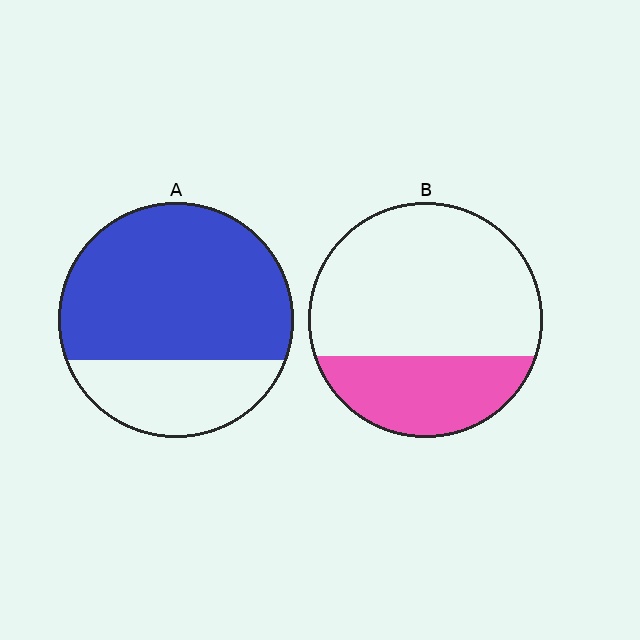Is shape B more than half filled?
No.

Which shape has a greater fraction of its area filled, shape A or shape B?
Shape A.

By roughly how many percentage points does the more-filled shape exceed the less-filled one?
By roughly 40 percentage points (A over B).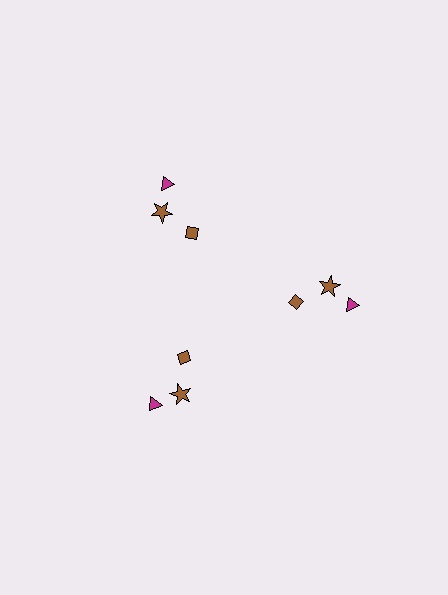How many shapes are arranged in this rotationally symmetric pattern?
There are 9 shapes, arranged in 3 groups of 3.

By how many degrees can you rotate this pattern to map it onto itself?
The pattern maps onto itself every 120 degrees of rotation.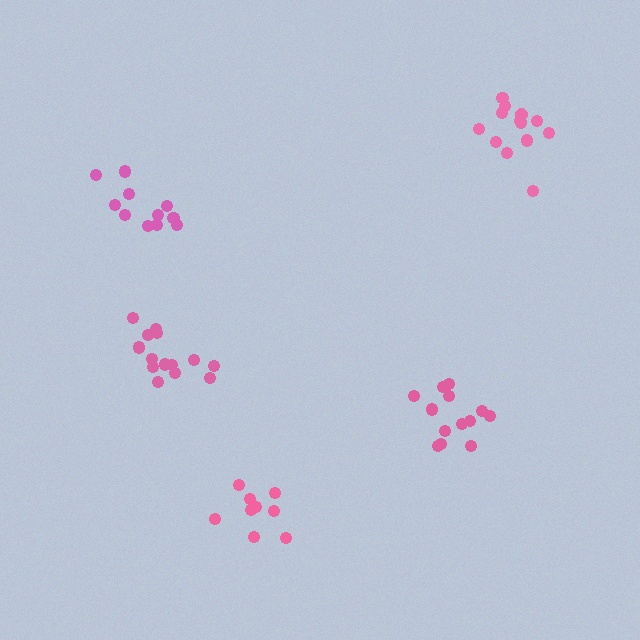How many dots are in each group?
Group 1: 13 dots, Group 2: 14 dots, Group 3: 13 dots, Group 4: 11 dots, Group 5: 9 dots (60 total).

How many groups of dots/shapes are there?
There are 5 groups.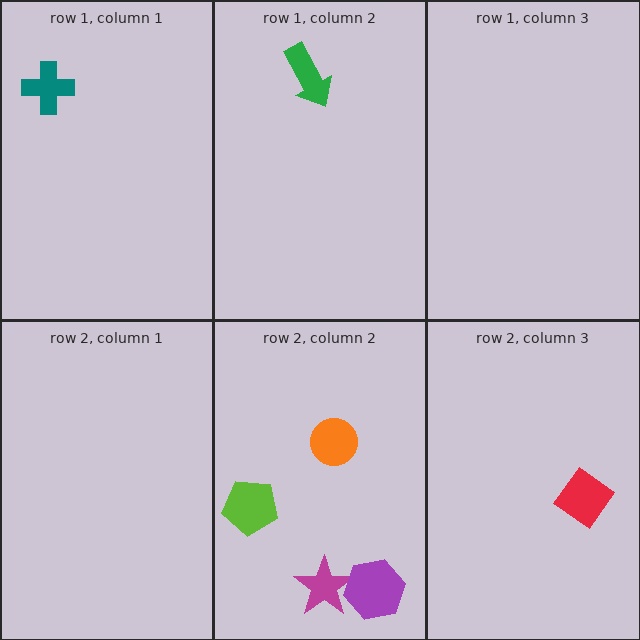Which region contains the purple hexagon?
The row 2, column 2 region.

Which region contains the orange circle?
The row 2, column 2 region.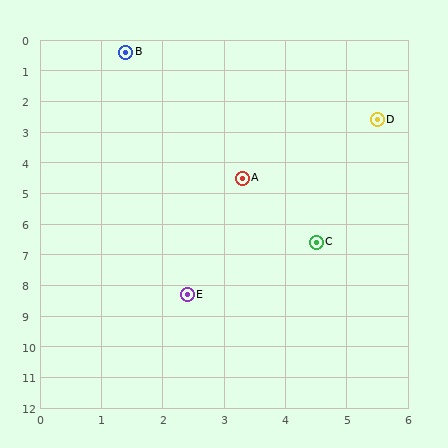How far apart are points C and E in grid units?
Points C and E are about 2.7 grid units apart.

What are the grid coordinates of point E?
Point E is at approximately (2.4, 8.3).